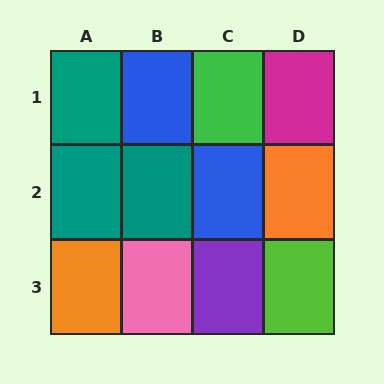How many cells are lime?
1 cell is lime.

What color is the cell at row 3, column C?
Purple.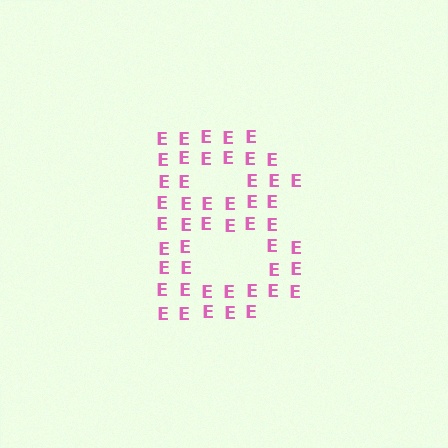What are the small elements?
The small elements are letter E's.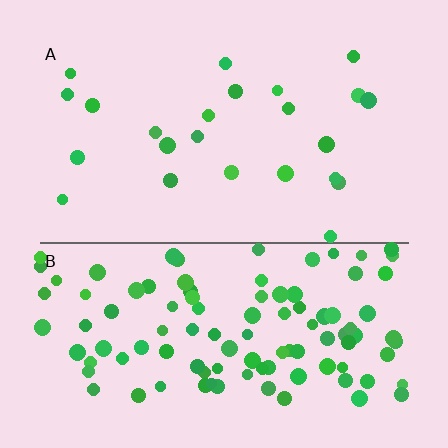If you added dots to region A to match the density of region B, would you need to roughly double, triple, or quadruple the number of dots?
Approximately quadruple.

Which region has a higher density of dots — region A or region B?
B (the bottom).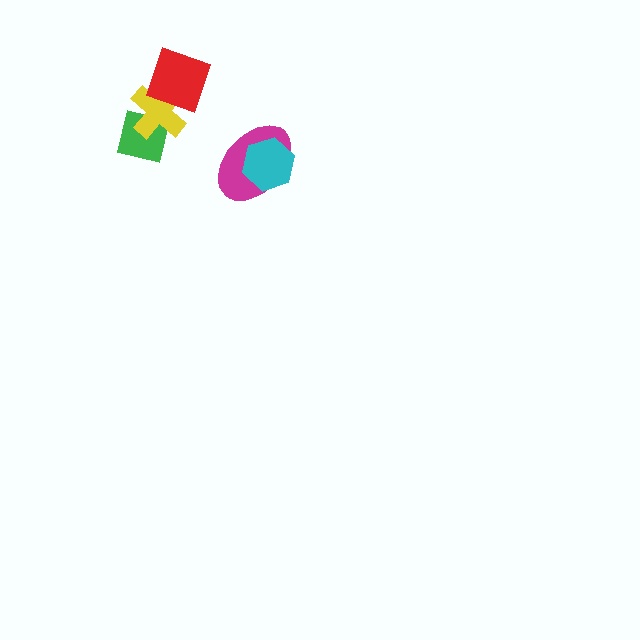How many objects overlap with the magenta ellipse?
1 object overlaps with the magenta ellipse.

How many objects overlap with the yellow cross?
2 objects overlap with the yellow cross.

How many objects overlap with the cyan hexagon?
1 object overlaps with the cyan hexagon.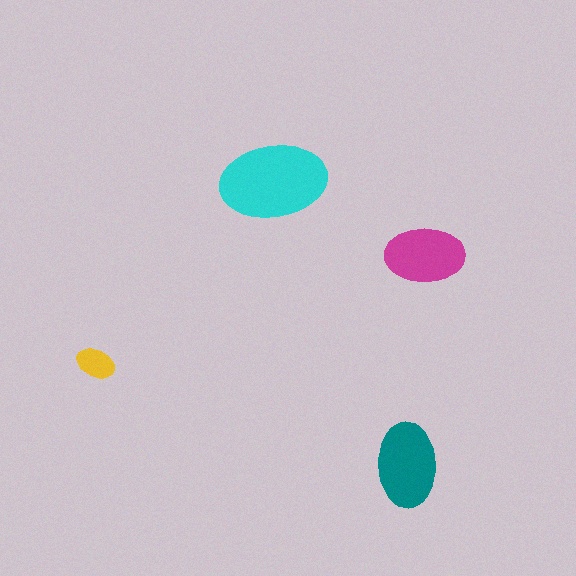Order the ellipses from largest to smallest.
the cyan one, the teal one, the magenta one, the yellow one.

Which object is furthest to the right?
The magenta ellipse is rightmost.